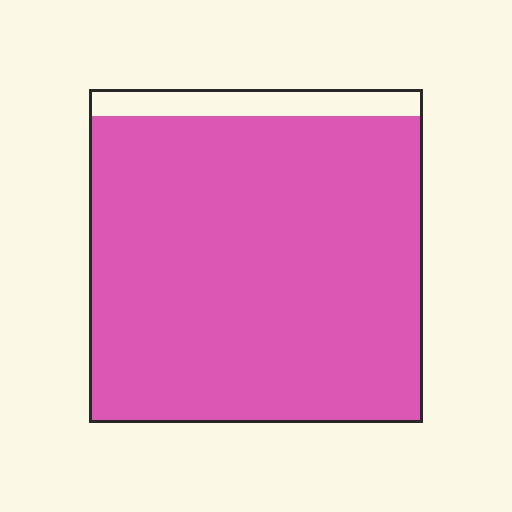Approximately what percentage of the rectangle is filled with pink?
Approximately 90%.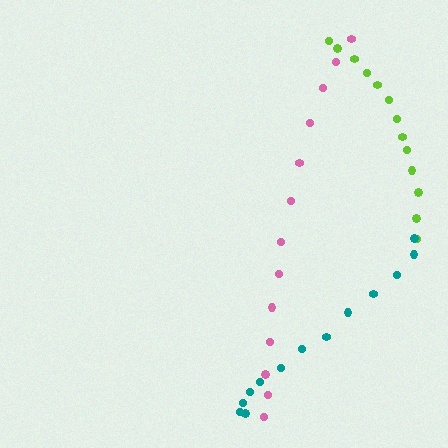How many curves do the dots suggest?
There are 3 distinct paths.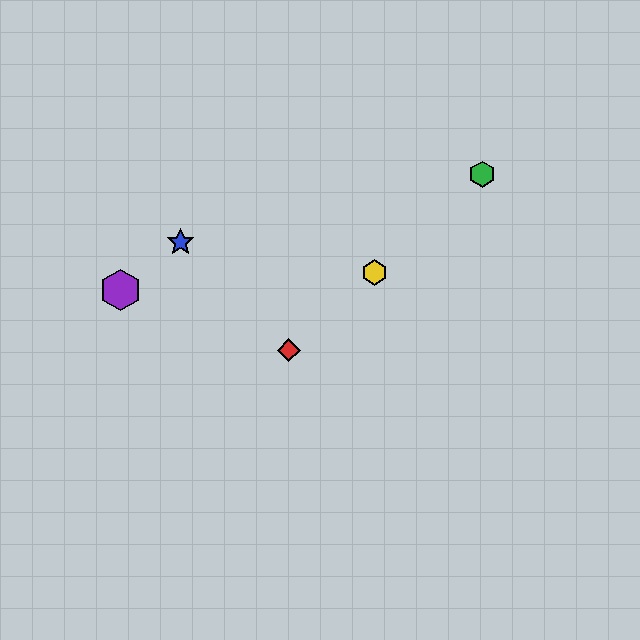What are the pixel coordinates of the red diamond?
The red diamond is at (289, 350).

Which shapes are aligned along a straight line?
The red diamond, the green hexagon, the yellow hexagon are aligned along a straight line.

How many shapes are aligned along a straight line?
3 shapes (the red diamond, the green hexagon, the yellow hexagon) are aligned along a straight line.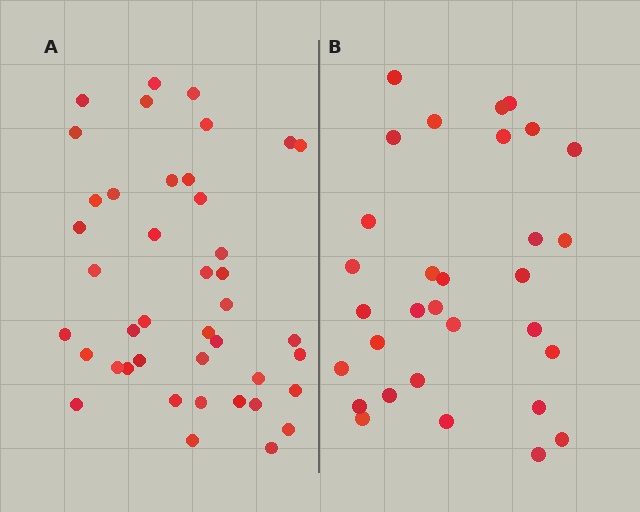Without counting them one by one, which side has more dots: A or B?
Region A (the left region) has more dots.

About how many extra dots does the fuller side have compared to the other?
Region A has roughly 12 or so more dots than region B.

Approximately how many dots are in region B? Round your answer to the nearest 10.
About 30 dots. (The exact count is 31, which rounds to 30.)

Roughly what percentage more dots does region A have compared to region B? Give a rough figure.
About 35% more.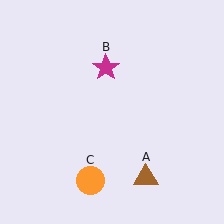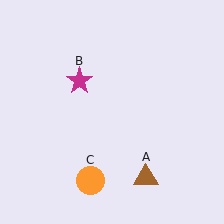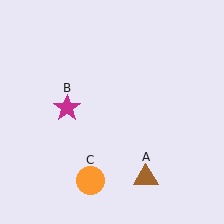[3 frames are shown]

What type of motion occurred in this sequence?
The magenta star (object B) rotated counterclockwise around the center of the scene.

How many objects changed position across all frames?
1 object changed position: magenta star (object B).